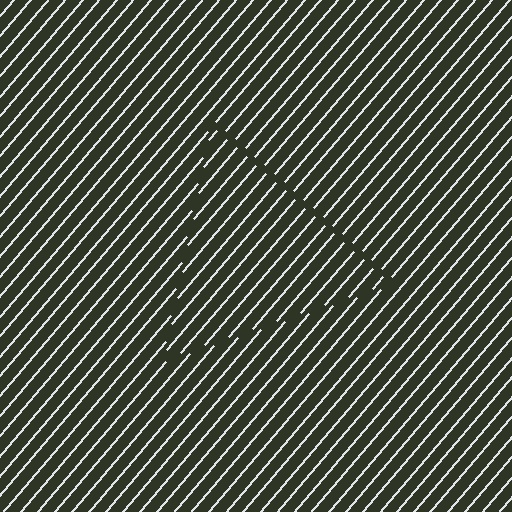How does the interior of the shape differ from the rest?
The interior of the shape contains the same grating, shifted by half a period — the contour is defined by the phase discontinuity where line-ends from the inner and outer gratings abut.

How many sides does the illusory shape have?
3 sides — the line-ends trace a triangle.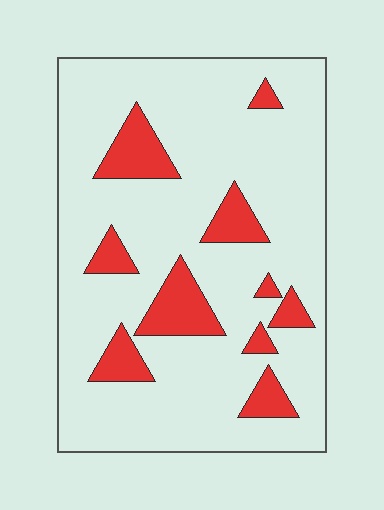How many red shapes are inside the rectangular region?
10.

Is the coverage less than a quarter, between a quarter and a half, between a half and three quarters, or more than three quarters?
Less than a quarter.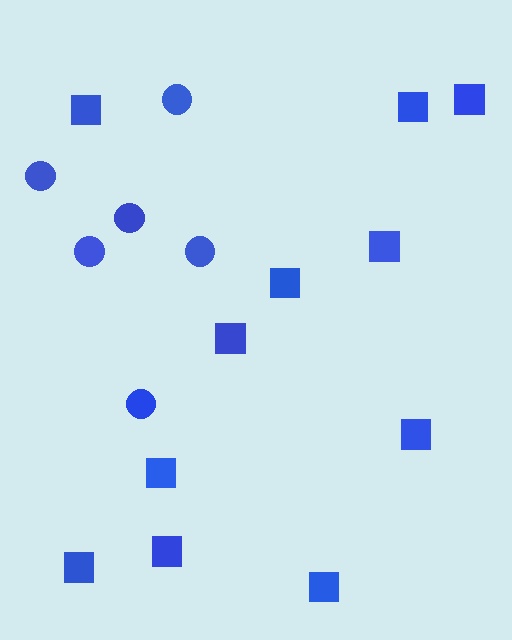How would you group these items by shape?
There are 2 groups: one group of squares (11) and one group of circles (6).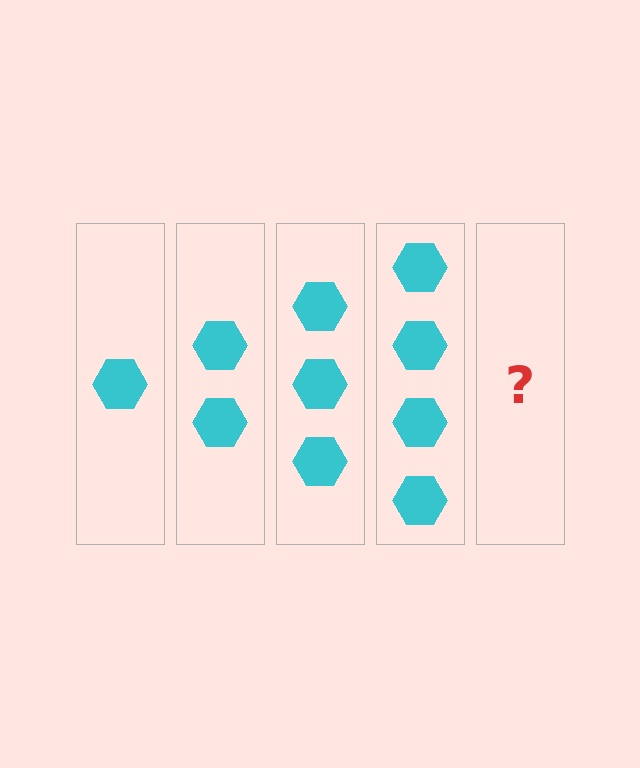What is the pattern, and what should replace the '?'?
The pattern is that each step adds one more hexagon. The '?' should be 5 hexagons.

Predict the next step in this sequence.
The next step is 5 hexagons.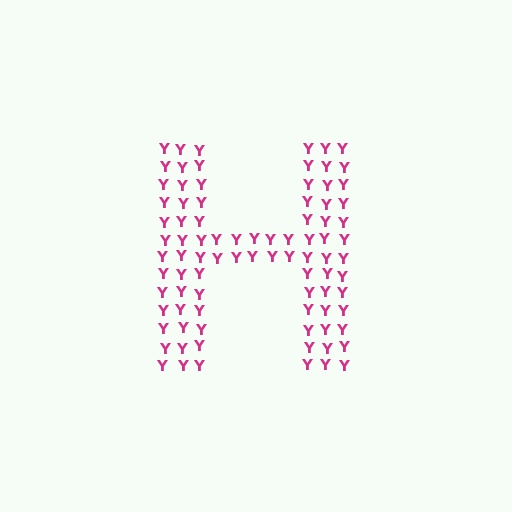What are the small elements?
The small elements are letter Y's.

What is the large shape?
The large shape is the letter H.